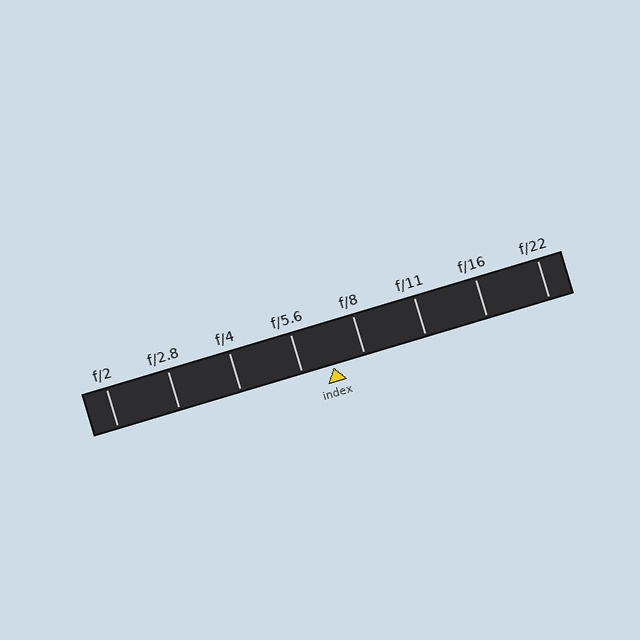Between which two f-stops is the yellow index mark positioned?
The index mark is between f/5.6 and f/8.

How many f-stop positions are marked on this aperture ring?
There are 8 f-stop positions marked.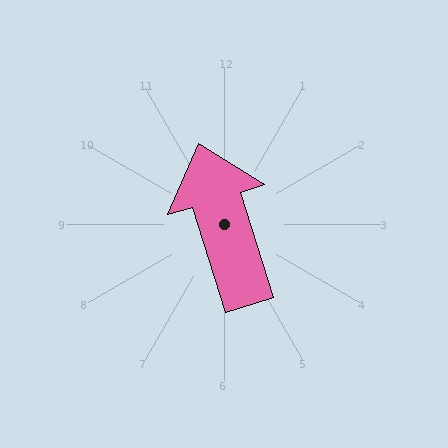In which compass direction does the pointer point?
North.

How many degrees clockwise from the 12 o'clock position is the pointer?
Approximately 343 degrees.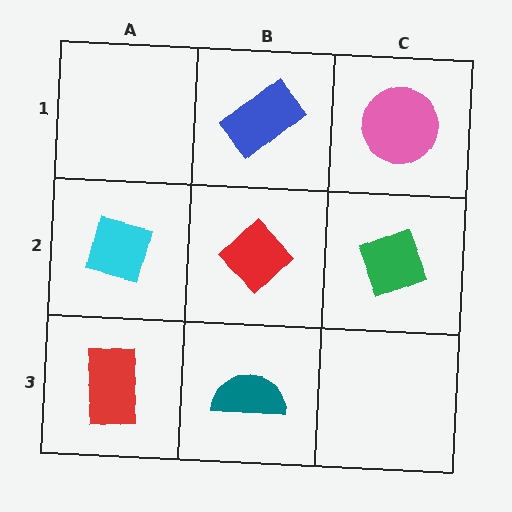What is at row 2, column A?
A cyan square.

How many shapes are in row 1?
2 shapes.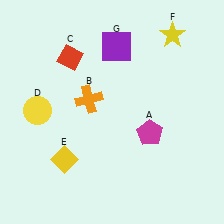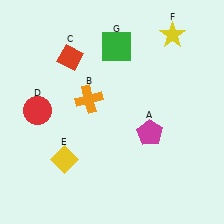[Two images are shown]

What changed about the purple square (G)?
In Image 1, G is purple. In Image 2, it changed to green.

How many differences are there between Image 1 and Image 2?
There are 2 differences between the two images.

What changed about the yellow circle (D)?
In Image 1, D is yellow. In Image 2, it changed to red.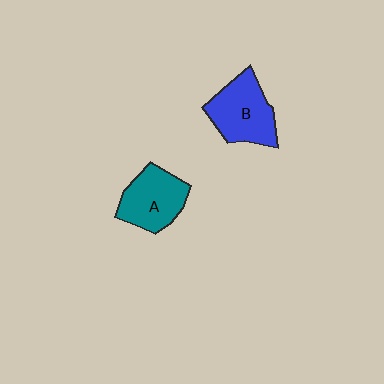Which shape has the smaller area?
Shape A (teal).